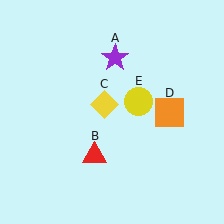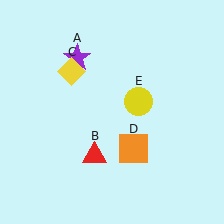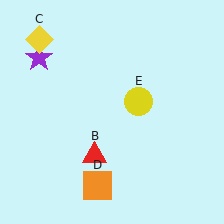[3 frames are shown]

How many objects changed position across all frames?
3 objects changed position: purple star (object A), yellow diamond (object C), orange square (object D).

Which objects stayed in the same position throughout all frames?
Red triangle (object B) and yellow circle (object E) remained stationary.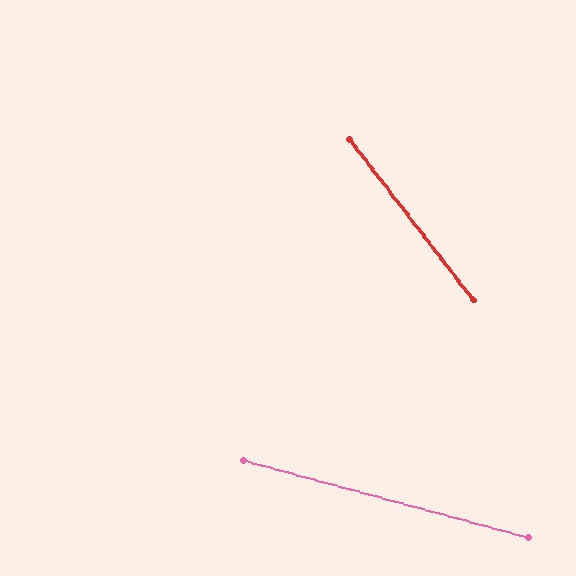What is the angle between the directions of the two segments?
Approximately 38 degrees.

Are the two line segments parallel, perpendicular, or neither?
Neither parallel nor perpendicular — they differ by about 38°.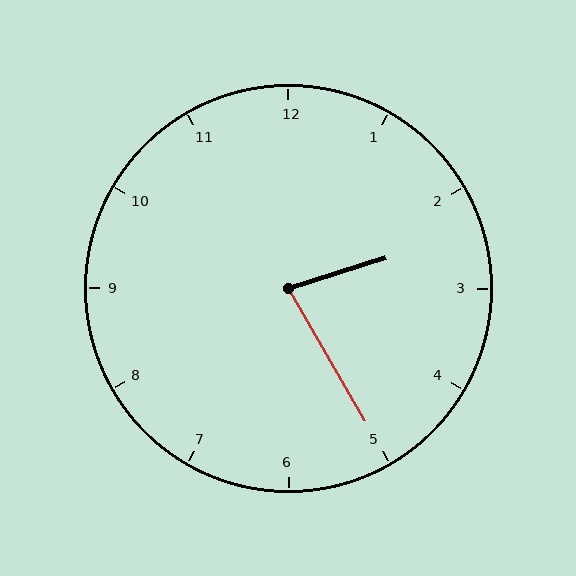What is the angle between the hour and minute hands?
Approximately 78 degrees.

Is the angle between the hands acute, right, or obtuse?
It is acute.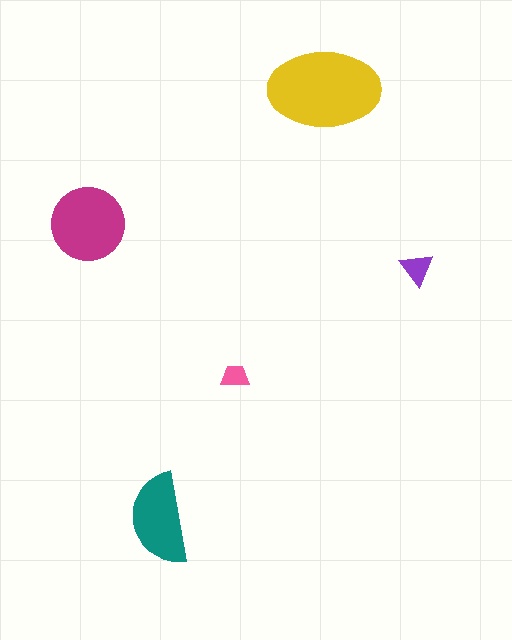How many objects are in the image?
There are 5 objects in the image.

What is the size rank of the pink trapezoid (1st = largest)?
5th.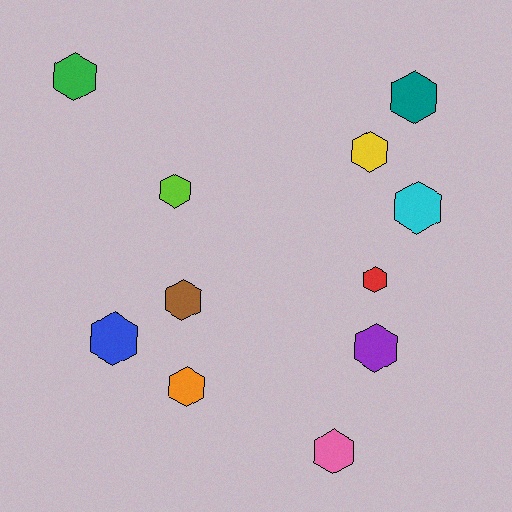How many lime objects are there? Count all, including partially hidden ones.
There is 1 lime object.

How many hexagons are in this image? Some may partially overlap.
There are 11 hexagons.